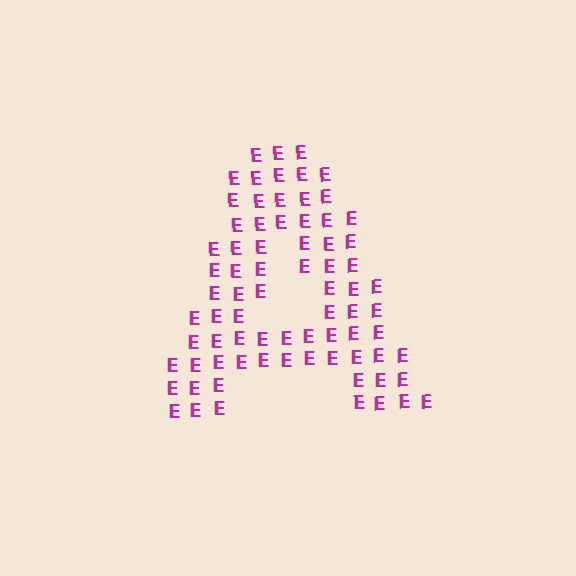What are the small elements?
The small elements are letter E's.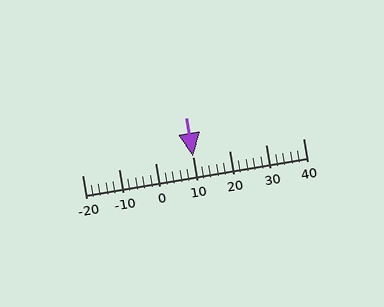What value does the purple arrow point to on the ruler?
The purple arrow points to approximately 10.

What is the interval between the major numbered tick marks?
The major tick marks are spaced 10 units apart.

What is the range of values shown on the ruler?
The ruler shows values from -20 to 40.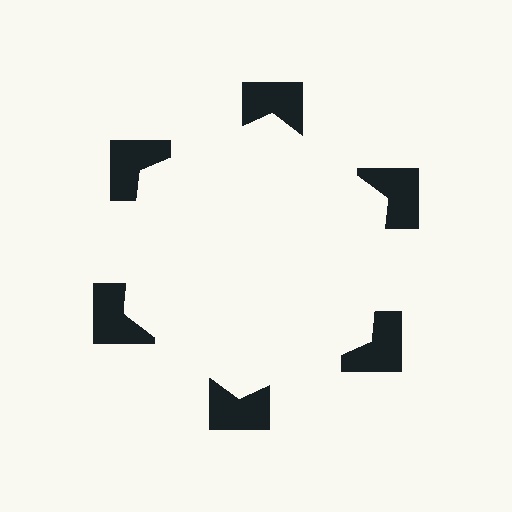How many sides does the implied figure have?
6 sides.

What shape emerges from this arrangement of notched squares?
An illusory hexagon — its edges are inferred from the aligned wedge cuts in the notched squares, not physically drawn.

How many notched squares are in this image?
There are 6 — one at each vertex of the illusory hexagon.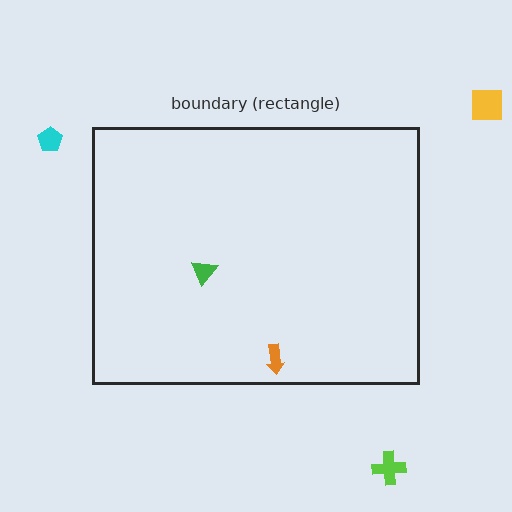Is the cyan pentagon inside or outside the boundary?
Outside.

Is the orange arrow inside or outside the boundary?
Inside.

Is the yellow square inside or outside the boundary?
Outside.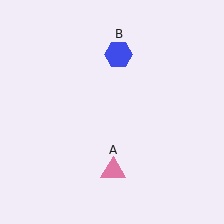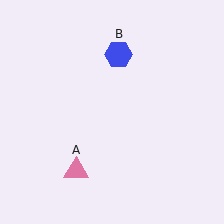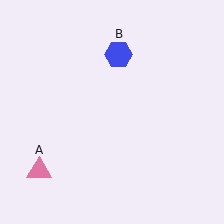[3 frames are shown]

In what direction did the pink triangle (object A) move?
The pink triangle (object A) moved left.